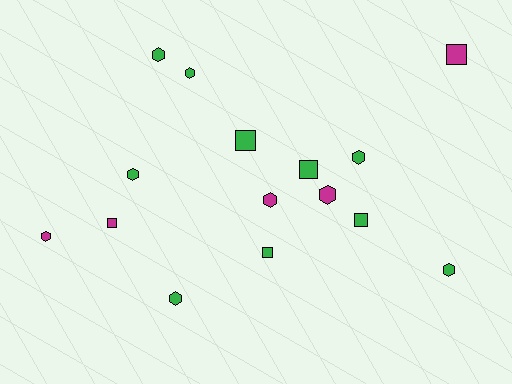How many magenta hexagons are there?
There are 3 magenta hexagons.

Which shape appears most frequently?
Hexagon, with 9 objects.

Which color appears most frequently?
Green, with 10 objects.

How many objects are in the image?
There are 15 objects.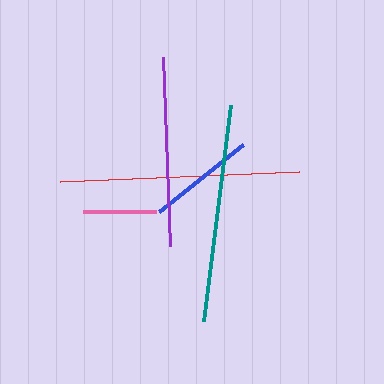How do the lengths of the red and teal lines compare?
The red and teal lines are approximately the same length.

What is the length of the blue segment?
The blue segment is approximately 108 pixels long.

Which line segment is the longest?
The red line is the longest at approximately 239 pixels.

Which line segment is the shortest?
The pink line is the shortest at approximately 73 pixels.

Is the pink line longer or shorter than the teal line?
The teal line is longer than the pink line.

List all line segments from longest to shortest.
From longest to shortest: red, teal, purple, blue, pink.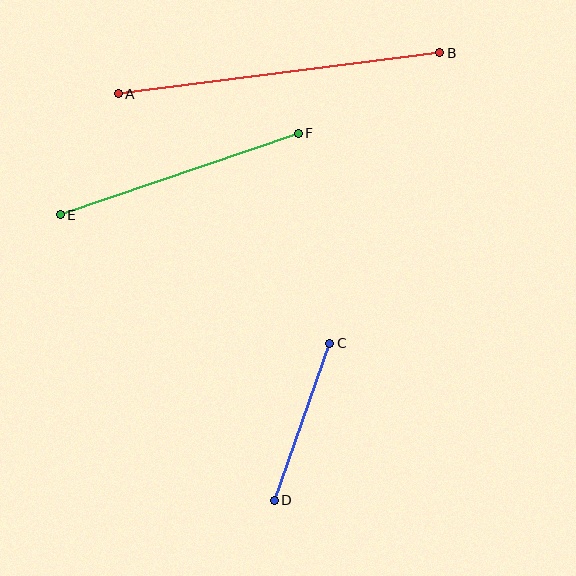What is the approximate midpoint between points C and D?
The midpoint is at approximately (302, 422) pixels.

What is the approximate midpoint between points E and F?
The midpoint is at approximately (179, 174) pixels.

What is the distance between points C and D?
The distance is approximately 167 pixels.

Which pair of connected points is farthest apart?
Points A and B are farthest apart.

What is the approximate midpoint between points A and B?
The midpoint is at approximately (279, 73) pixels.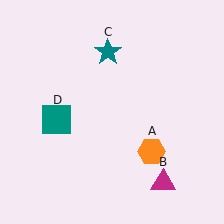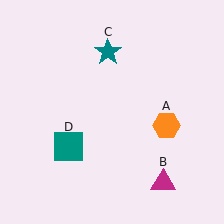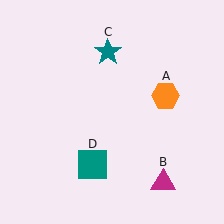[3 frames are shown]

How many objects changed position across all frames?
2 objects changed position: orange hexagon (object A), teal square (object D).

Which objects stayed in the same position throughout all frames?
Magenta triangle (object B) and teal star (object C) remained stationary.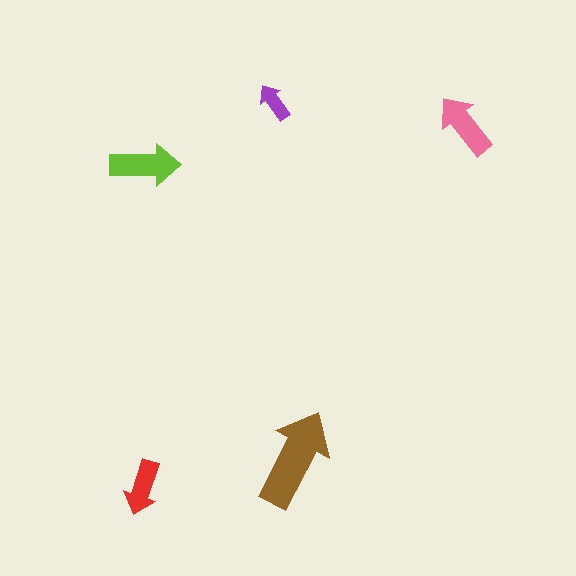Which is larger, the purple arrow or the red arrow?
The red one.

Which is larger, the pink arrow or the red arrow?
The pink one.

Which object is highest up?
The purple arrow is topmost.